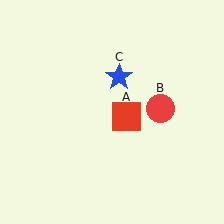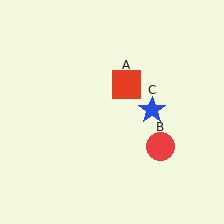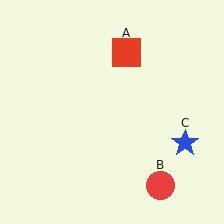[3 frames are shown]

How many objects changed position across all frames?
3 objects changed position: red square (object A), red circle (object B), blue star (object C).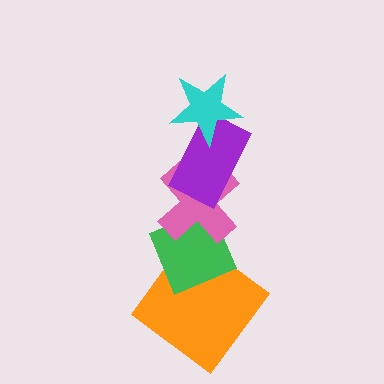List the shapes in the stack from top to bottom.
From top to bottom: the cyan star, the purple rectangle, the pink cross, the green diamond, the orange diamond.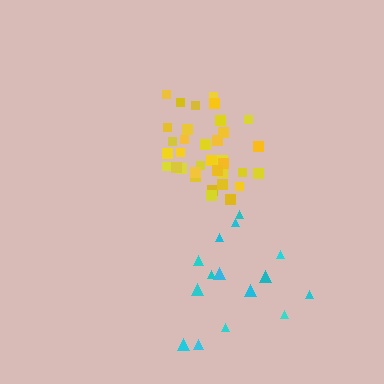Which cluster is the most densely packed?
Yellow.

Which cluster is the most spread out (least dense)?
Cyan.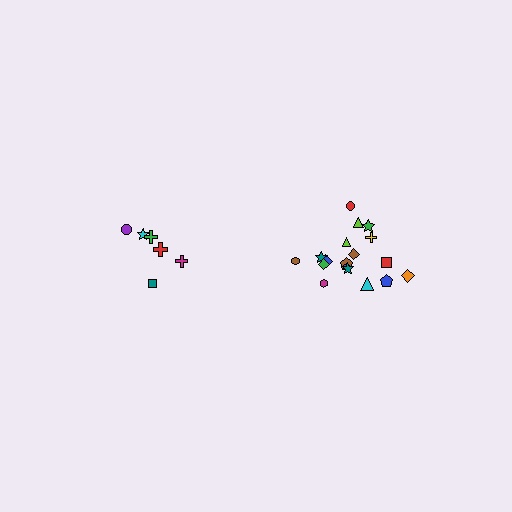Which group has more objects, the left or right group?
The right group.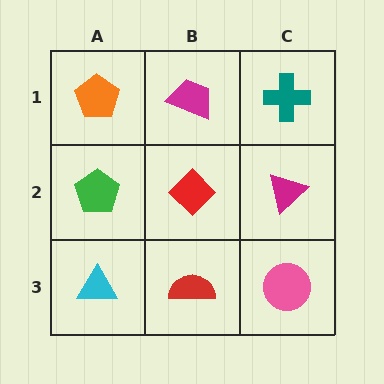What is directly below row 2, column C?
A pink circle.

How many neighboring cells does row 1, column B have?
3.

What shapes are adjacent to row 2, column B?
A magenta trapezoid (row 1, column B), a red semicircle (row 3, column B), a green pentagon (row 2, column A), a magenta triangle (row 2, column C).